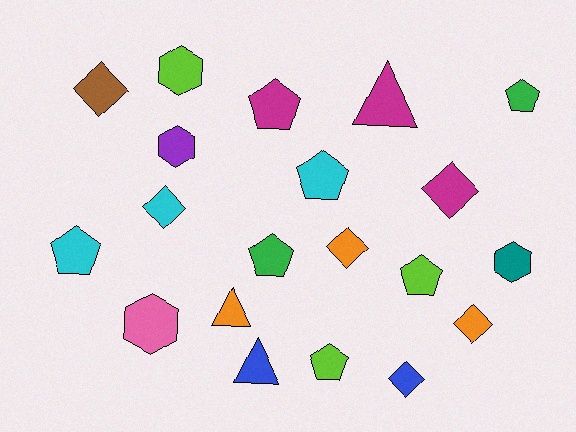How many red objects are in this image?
There are no red objects.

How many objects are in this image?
There are 20 objects.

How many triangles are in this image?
There are 3 triangles.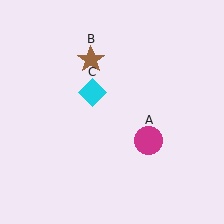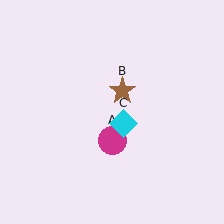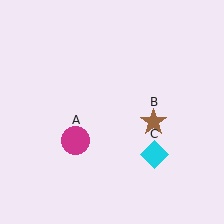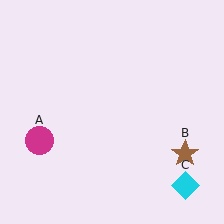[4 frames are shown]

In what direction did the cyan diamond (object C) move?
The cyan diamond (object C) moved down and to the right.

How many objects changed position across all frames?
3 objects changed position: magenta circle (object A), brown star (object B), cyan diamond (object C).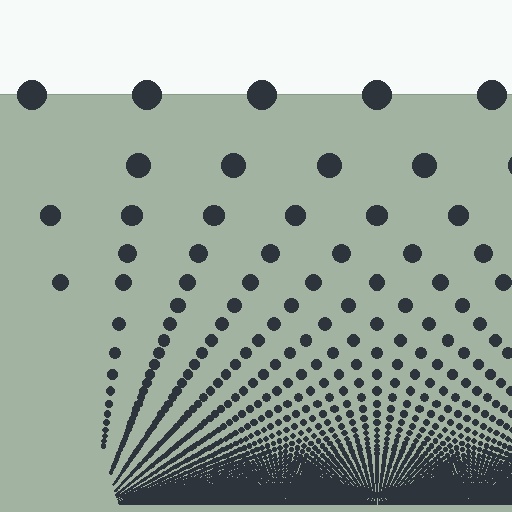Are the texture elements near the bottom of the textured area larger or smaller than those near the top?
Smaller. The gradient is inverted — elements near the bottom are smaller and denser.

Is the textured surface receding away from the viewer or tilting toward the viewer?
The surface appears to tilt toward the viewer. Texture elements get larger and sparser toward the top.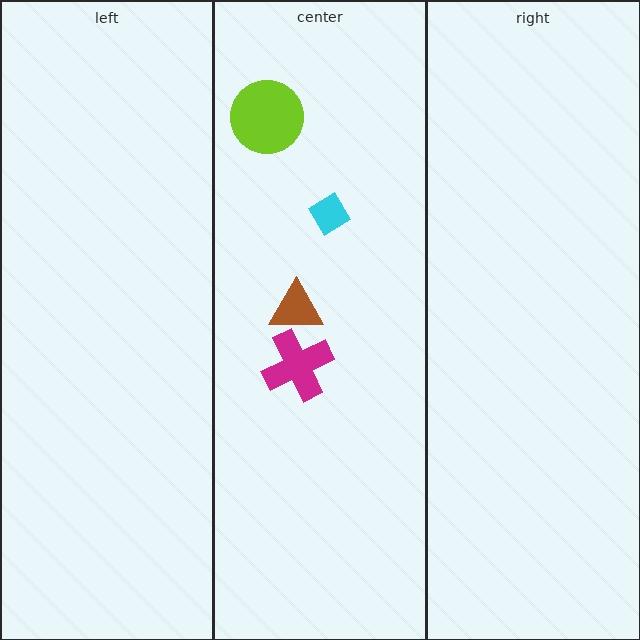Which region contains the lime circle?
The center region.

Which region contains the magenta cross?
The center region.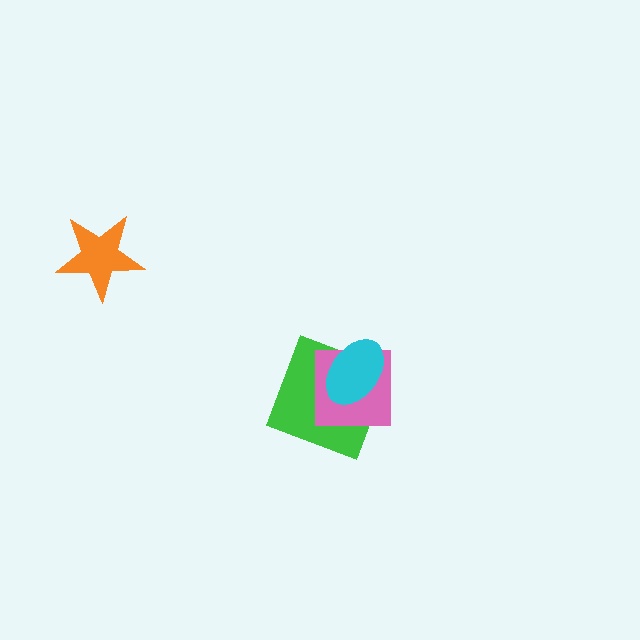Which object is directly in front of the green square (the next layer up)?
The pink square is directly in front of the green square.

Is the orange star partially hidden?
No, no other shape covers it.